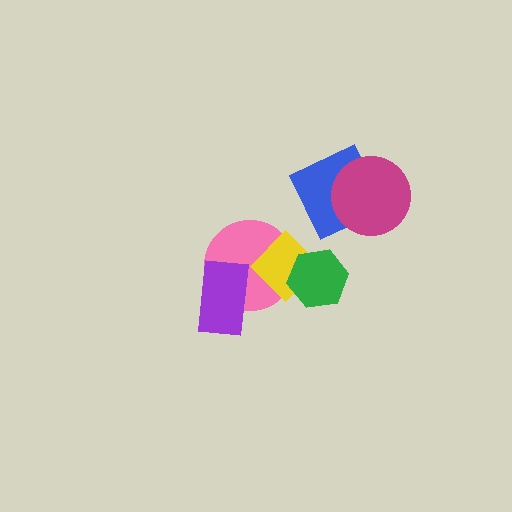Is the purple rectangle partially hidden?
No, no other shape covers it.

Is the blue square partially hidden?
Yes, it is partially covered by another shape.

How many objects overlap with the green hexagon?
1 object overlaps with the green hexagon.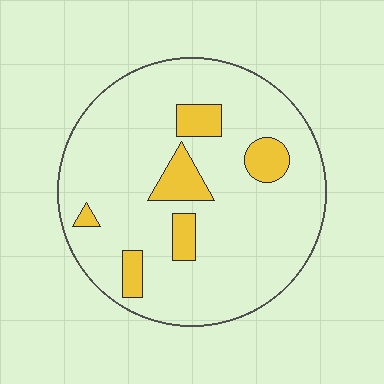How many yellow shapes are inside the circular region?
6.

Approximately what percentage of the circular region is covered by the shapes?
Approximately 15%.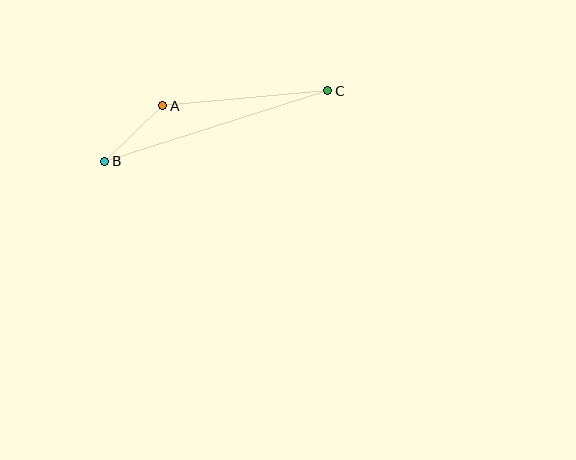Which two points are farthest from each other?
Points B and C are farthest from each other.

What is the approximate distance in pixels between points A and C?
The distance between A and C is approximately 165 pixels.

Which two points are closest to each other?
Points A and B are closest to each other.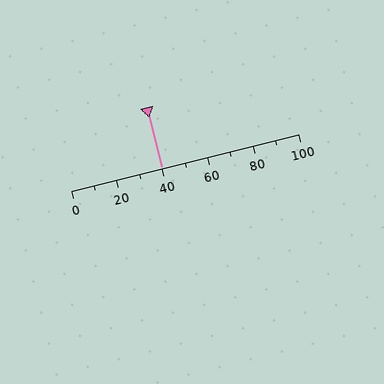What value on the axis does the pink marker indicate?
The marker indicates approximately 40.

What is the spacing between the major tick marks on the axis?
The major ticks are spaced 20 apart.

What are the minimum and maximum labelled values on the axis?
The axis runs from 0 to 100.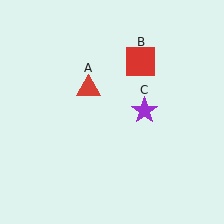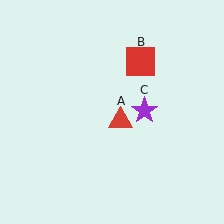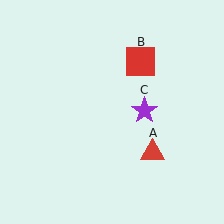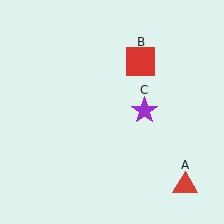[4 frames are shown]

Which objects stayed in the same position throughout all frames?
Red square (object B) and purple star (object C) remained stationary.